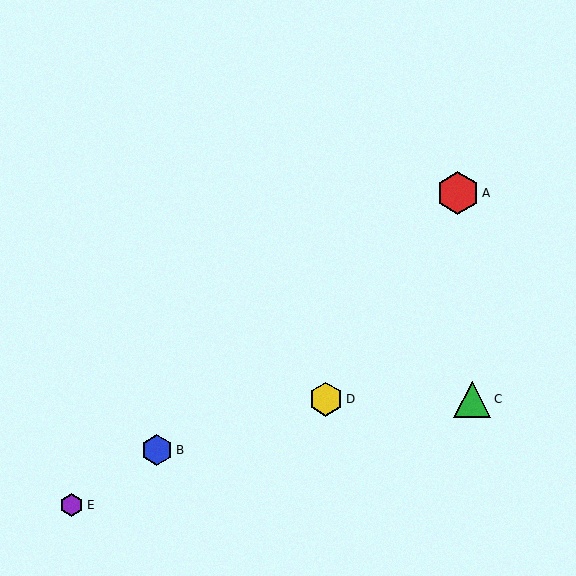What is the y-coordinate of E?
Object E is at y≈505.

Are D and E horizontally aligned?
No, D is at y≈399 and E is at y≈505.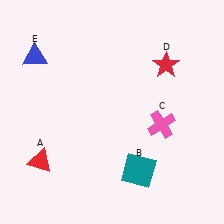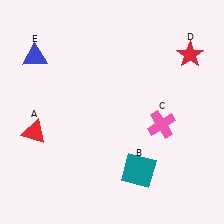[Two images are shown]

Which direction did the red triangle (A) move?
The red triangle (A) moved up.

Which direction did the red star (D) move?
The red star (D) moved right.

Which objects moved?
The objects that moved are: the red triangle (A), the red star (D).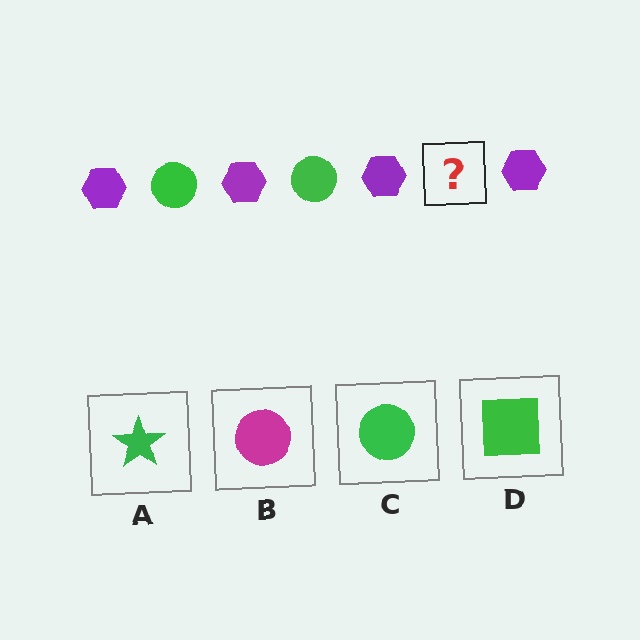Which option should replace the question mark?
Option C.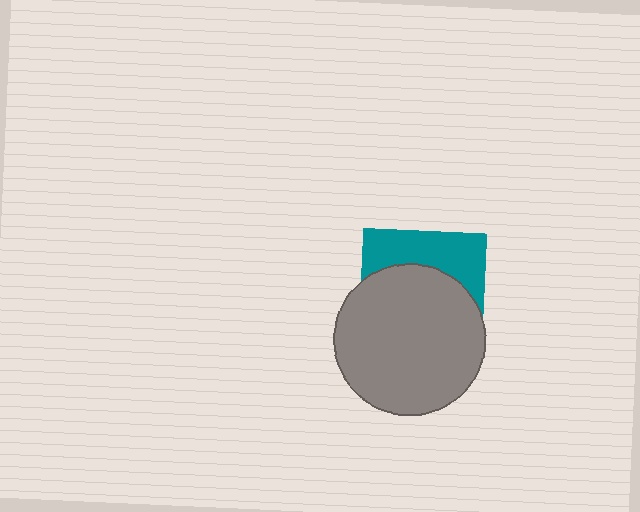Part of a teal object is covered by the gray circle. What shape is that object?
It is a square.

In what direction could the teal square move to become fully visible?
The teal square could move up. That would shift it out from behind the gray circle entirely.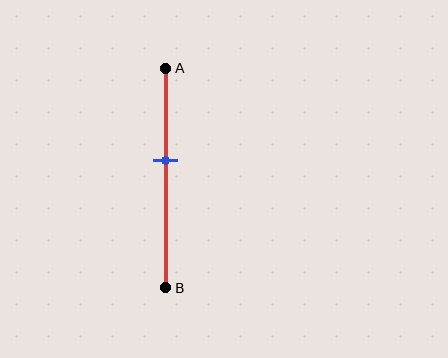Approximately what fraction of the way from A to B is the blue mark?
The blue mark is approximately 40% of the way from A to B.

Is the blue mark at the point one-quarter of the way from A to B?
No, the mark is at about 40% from A, not at the 25% one-quarter point.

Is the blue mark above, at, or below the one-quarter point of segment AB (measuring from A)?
The blue mark is below the one-quarter point of segment AB.